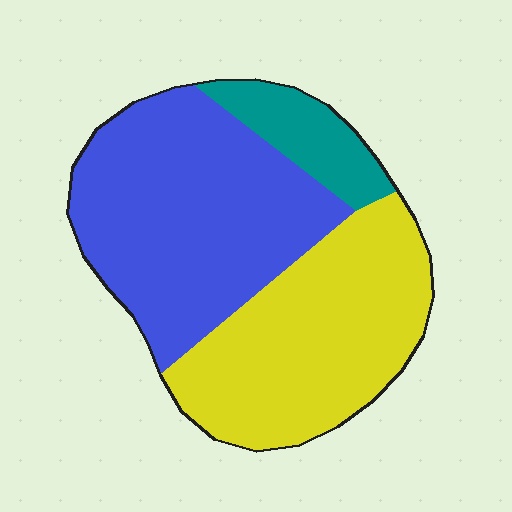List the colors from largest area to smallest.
From largest to smallest: blue, yellow, teal.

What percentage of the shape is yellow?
Yellow takes up about two fifths (2/5) of the shape.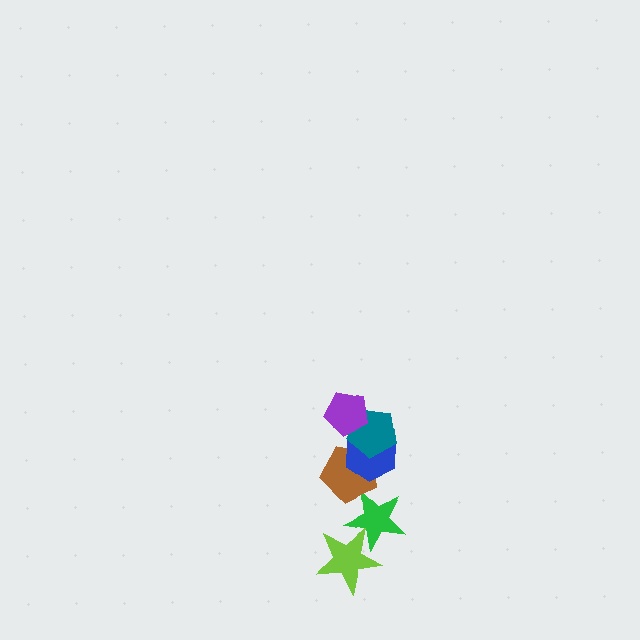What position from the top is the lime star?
The lime star is 6th from the top.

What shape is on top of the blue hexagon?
The teal pentagon is on top of the blue hexagon.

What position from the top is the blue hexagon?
The blue hexagon is 3rd from the top.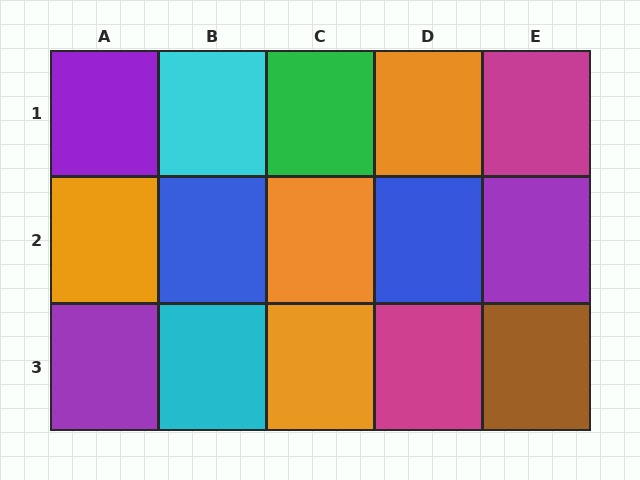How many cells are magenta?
2 cells are magenta.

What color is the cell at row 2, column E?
Purple.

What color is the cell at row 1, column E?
Magenta.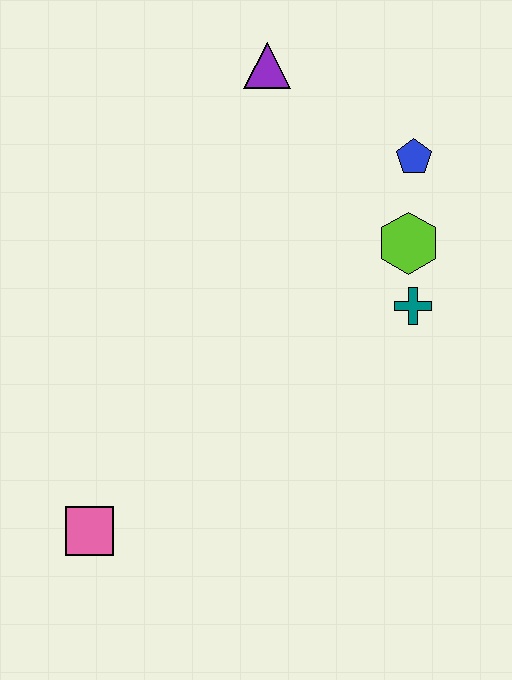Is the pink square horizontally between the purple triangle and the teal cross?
No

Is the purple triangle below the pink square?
No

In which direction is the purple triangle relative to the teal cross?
The purple triangle is above the teal cross.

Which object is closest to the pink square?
The teal cross is closest to the pink square.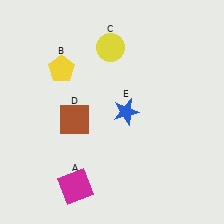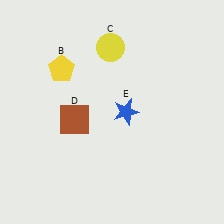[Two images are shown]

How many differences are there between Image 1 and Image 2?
There is 1 difference between the two images.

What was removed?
The magenta square (A) was removed in Image 2.